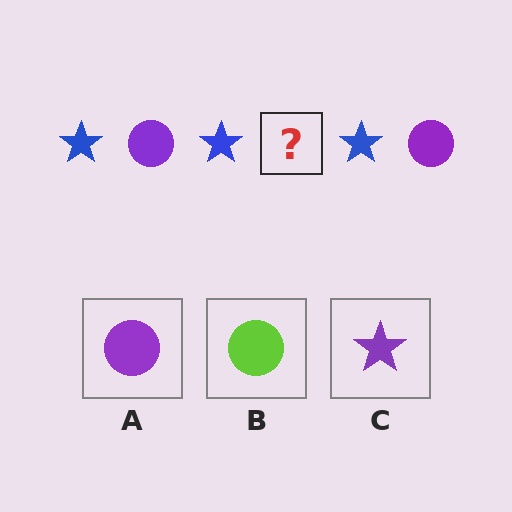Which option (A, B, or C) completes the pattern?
A.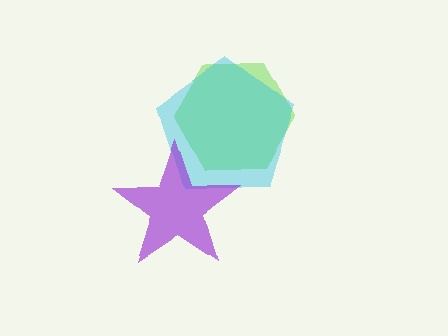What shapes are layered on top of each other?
The layered shapes are: a lime hexagon, a cyan pentagon, a purple star.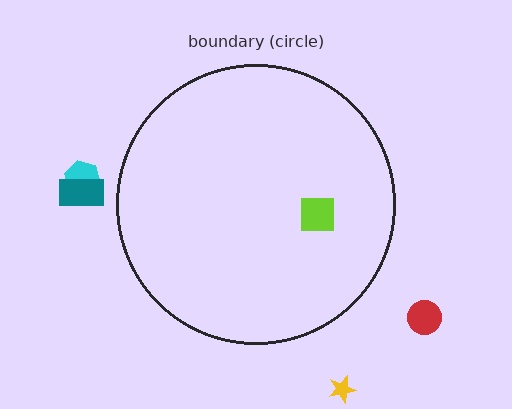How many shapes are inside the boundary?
1 inside, 4 outside.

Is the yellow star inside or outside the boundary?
Outside.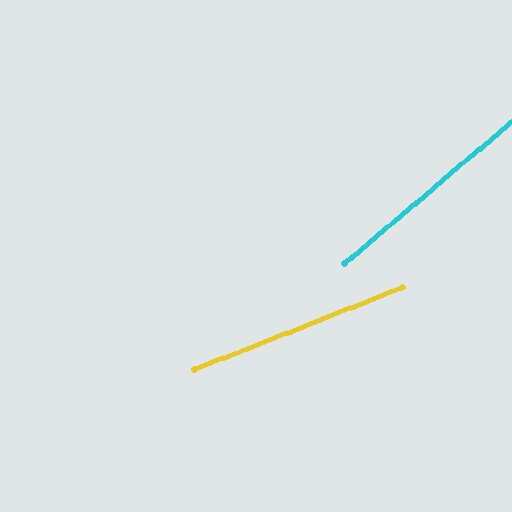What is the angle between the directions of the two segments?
Approximately 19 degrees.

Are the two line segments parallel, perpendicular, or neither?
Neither parallel nor perpendicular — they differ by about 19°.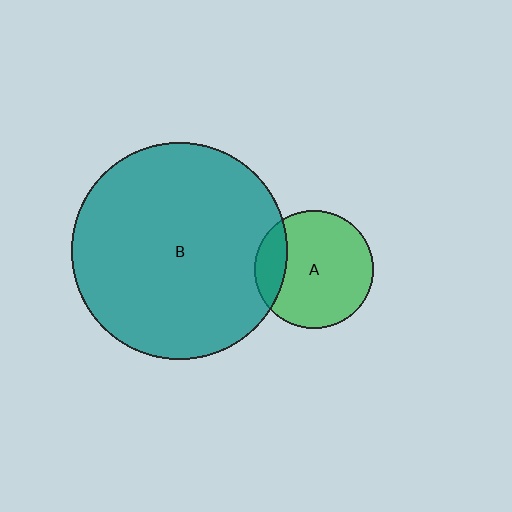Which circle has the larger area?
Circle B (teal).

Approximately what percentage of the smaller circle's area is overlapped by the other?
Approximately 20%.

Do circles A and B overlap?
Yes.